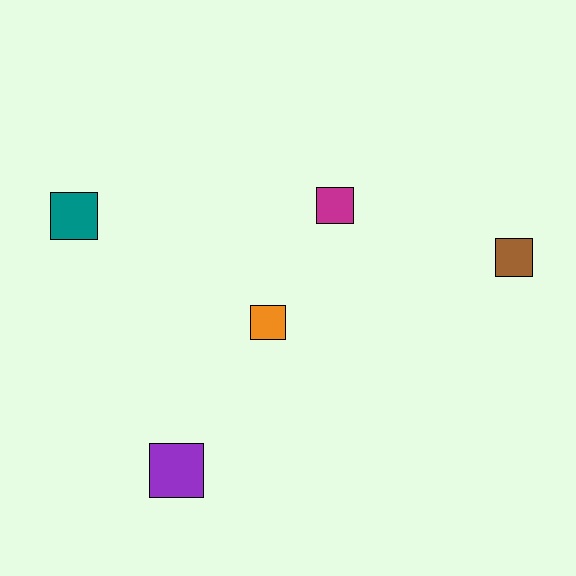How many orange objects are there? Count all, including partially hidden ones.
There is 1 orange object.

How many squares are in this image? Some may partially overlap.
There are 5 squares.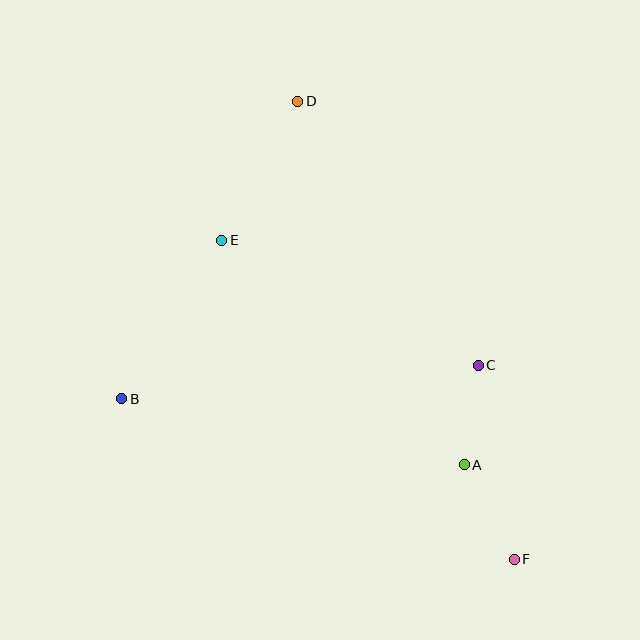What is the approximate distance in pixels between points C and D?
The distance between C and D is approximately 320 pixels.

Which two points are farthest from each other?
Points D and F are farthest from each other.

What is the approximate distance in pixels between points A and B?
The distance between A and B is approximately 349 pixels.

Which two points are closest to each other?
Points A and C are closest to each other.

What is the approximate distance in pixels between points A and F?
The distance between A and F is approximately 107 pixels.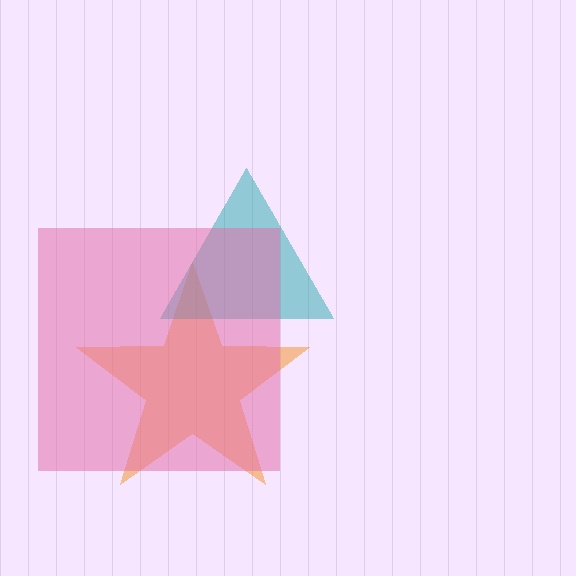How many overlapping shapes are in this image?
There are 3 overlapping shapes in the image.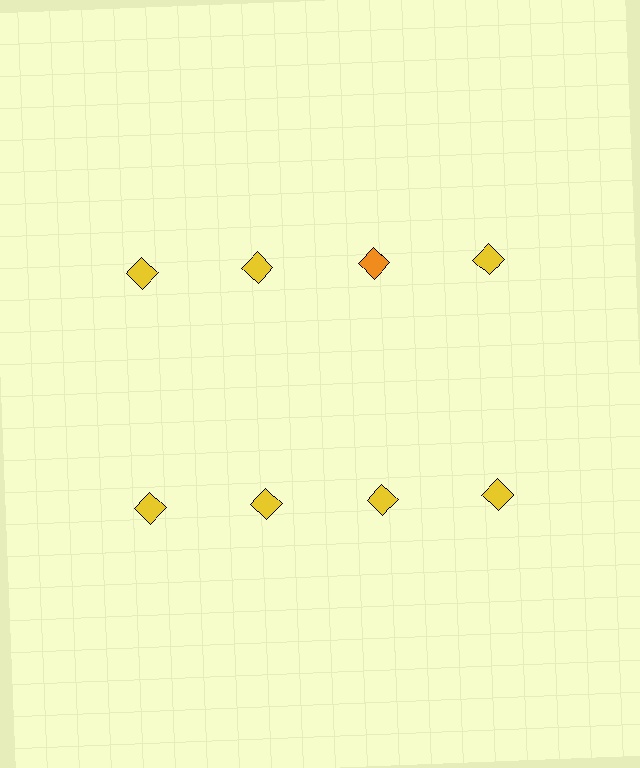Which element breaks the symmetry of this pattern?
The orange diamond in the top row, center column breaks the symmetry. All other shapes are yellow diamonds.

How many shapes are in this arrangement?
There are 8 shapes arranged in a grid pattern.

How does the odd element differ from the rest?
It has a different color: orange instead of yellow.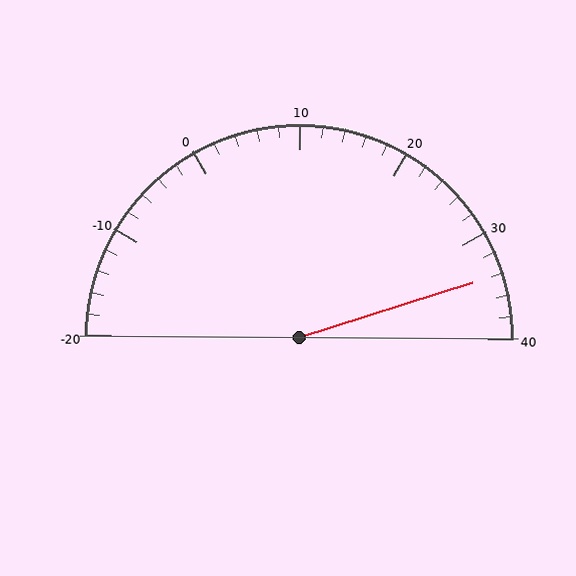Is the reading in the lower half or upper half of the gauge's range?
The reading is in the upper half of the range (-20 to 40).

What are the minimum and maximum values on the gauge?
The gauge ranges from -20 to 40.